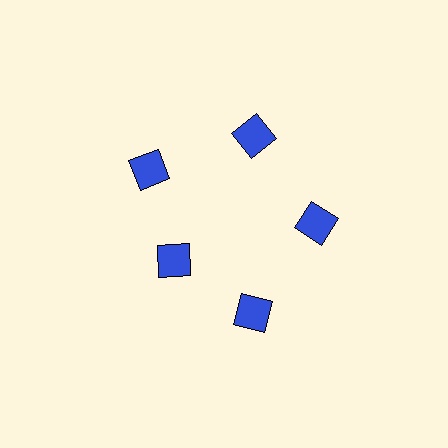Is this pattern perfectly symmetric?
No. The 5 blue squares are arranged in a ring, but one element near the 8 o'clock position is pulled inward toward the center, breaking the 5-fold rotational symmetry.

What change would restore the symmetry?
The symmetry would be restored by moving it outward, back onto the ring so that all 5 squares sit at equal angles and equal distance from the center.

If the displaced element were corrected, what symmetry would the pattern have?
It would have 5-fold rotational symmetry — the pattern would map onto itself every 72 degrees.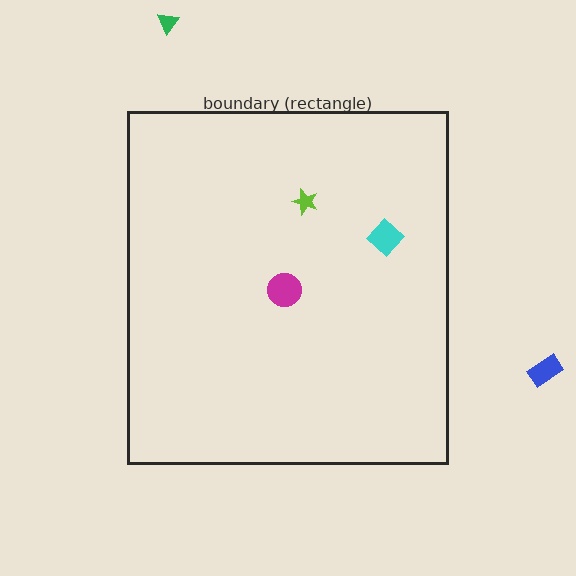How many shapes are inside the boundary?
3 inside, 2 outside.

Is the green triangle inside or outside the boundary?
Outside.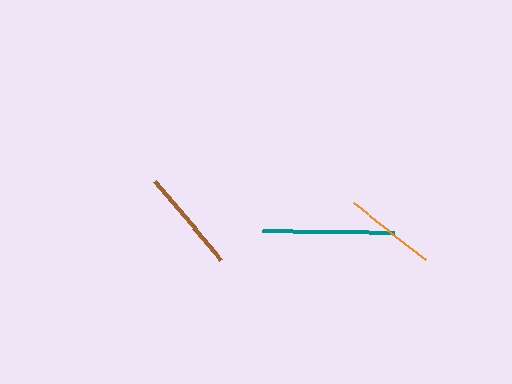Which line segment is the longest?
The teal line is the longest at approximately 131 pixels.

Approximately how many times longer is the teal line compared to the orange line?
The teal line is approximately 1.4 times the length of the orange line.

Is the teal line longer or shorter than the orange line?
The teal line is longer than the orange line.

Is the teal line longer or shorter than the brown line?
The teal line is longer than the brown line.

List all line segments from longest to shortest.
From longest to shortest: teal, brown, orange.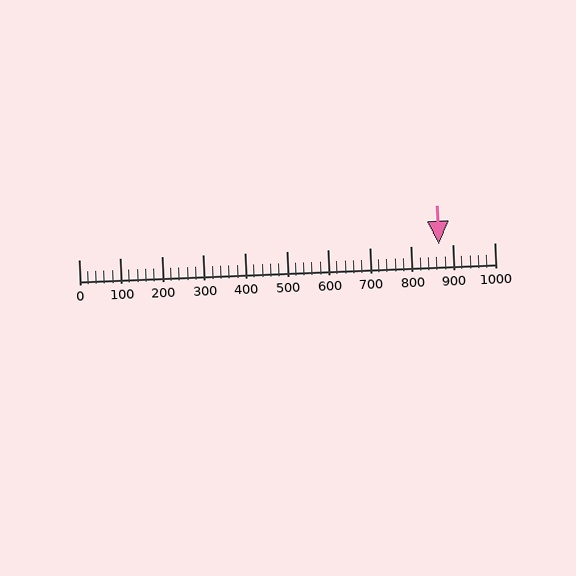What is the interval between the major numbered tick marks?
The major tick marks are spaced 100 units apart.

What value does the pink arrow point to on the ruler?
The pink arrow points to approximately 868.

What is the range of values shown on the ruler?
The ruler shows values from 0 to 1000.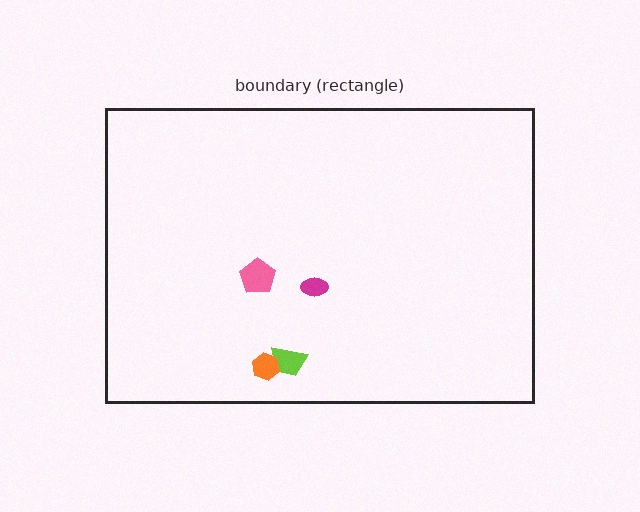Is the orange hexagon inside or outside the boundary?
Inside.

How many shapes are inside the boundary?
4 inside, 0 outside.